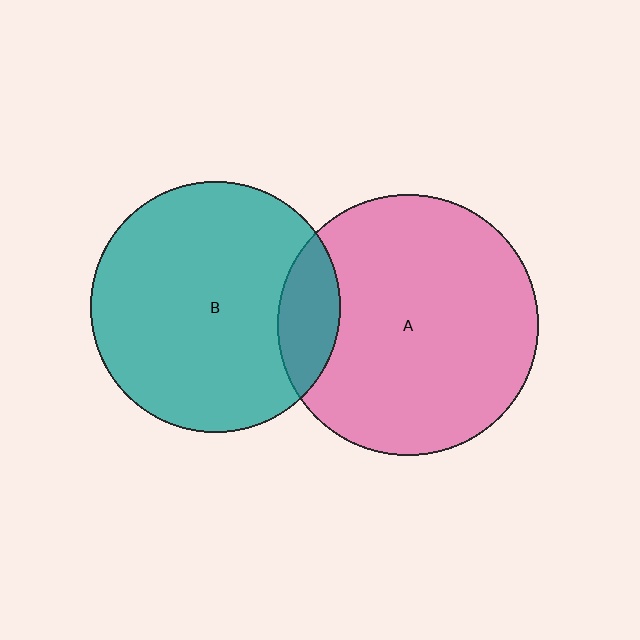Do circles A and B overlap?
Yes.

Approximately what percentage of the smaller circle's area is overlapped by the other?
Approximately 15%.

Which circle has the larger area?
Circle A (pink).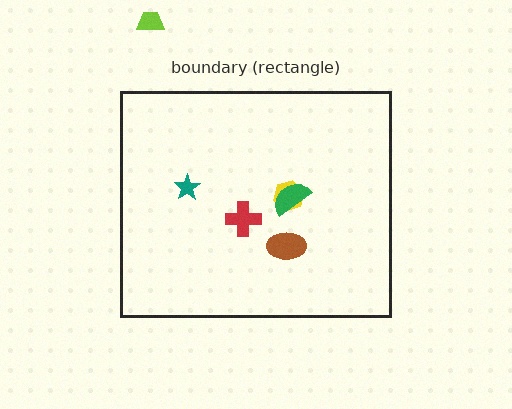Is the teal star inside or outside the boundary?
Inside.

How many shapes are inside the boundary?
5 inside, 1 outside.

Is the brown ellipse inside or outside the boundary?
Inside.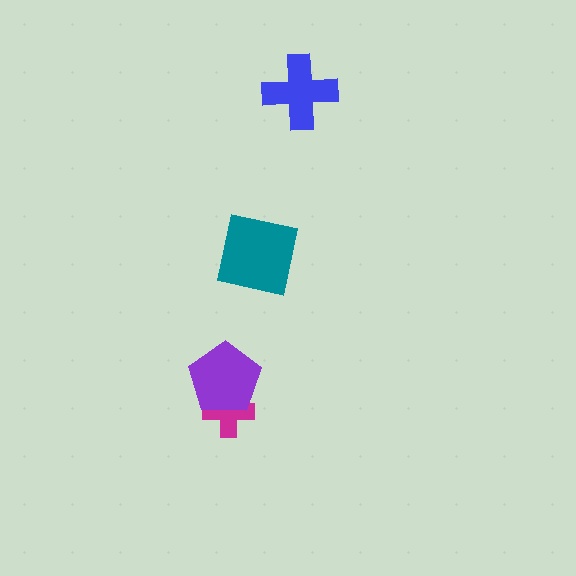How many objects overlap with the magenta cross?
1 object overlaps with the magenta cross.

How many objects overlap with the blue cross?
0 objects overlap with the blue cross.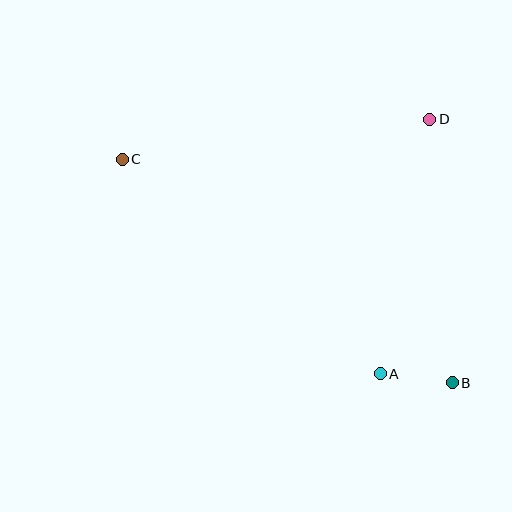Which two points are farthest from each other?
Points B and C are farthest from each other.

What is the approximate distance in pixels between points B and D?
The distance between B and D is approximately 265 pixels.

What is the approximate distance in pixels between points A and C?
The distance between A and C is approximately 336 pixels.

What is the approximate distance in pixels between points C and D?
The distance between C and D is approximately 310 pixels.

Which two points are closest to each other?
Points A and B are closest to each other.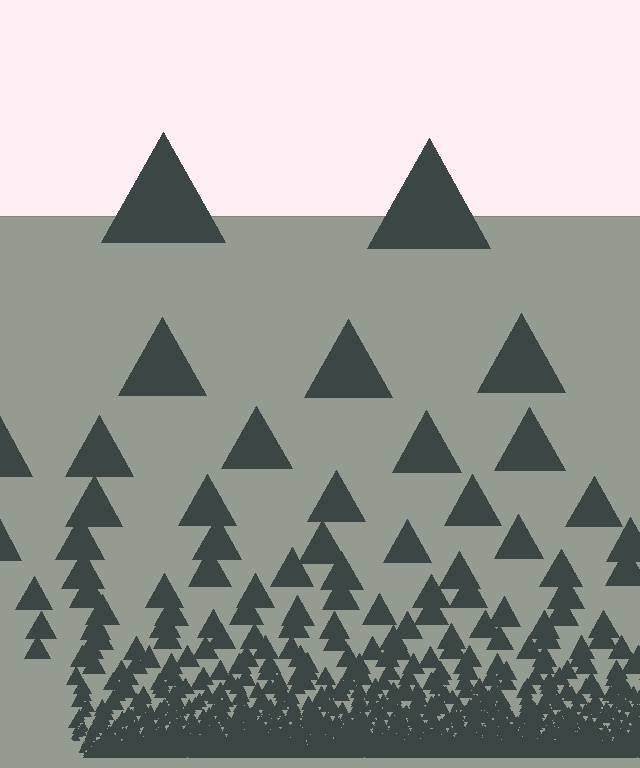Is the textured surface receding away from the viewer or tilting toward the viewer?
The surface appears to tilt toward the viewer. Texture elements get larger and sparser toward the top.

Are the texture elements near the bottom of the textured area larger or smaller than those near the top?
Smaller. The gradient is inverted — elements near the bottom are smaller and denser.